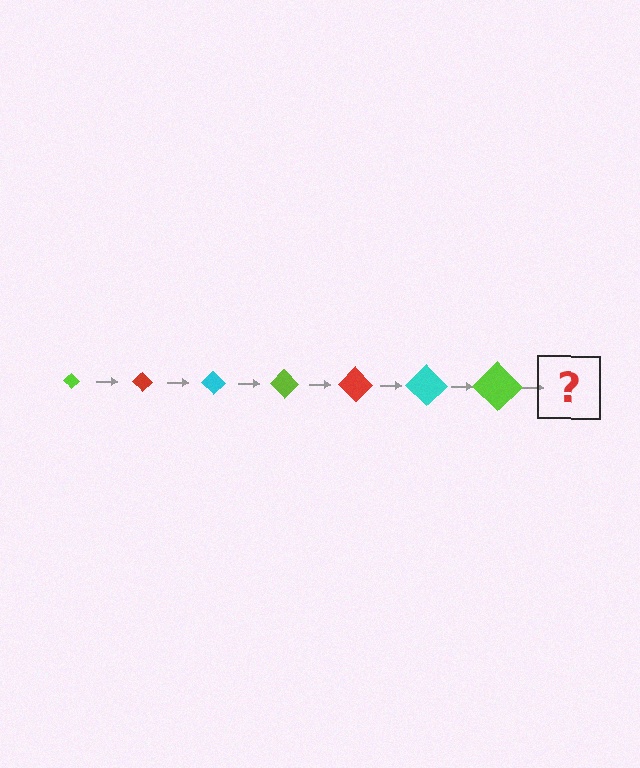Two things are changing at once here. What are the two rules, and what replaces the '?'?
The two rules are that the diamond grows larger each step and the color cycles through lime, red, and cyan. The '?' should be a red diamond, larger than the previous one.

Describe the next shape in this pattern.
It should be a red diamond, larger than the previous one.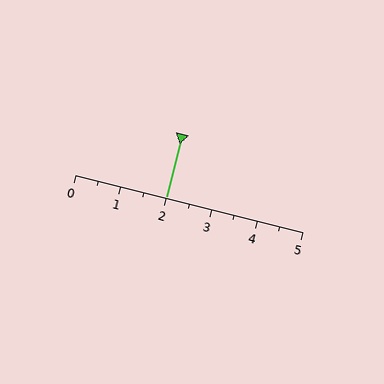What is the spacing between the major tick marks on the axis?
The major ticks are spaced 1 apart.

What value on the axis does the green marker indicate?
The marker indicates approximately 2.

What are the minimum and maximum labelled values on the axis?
The axis runs from 0 to 5.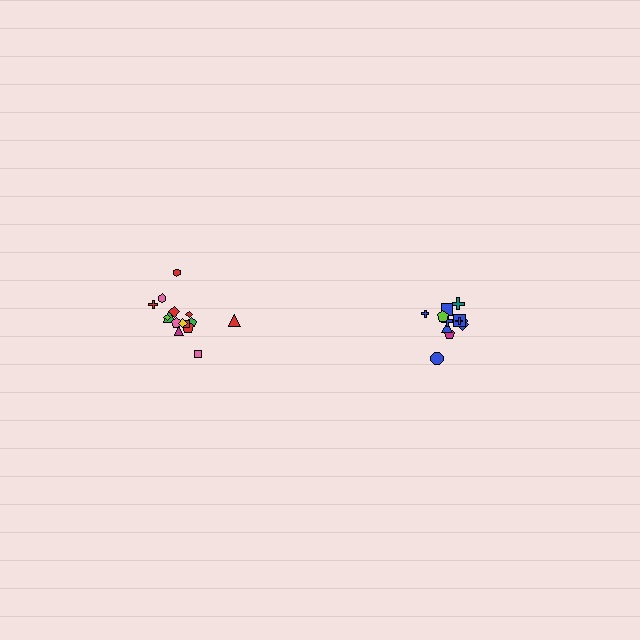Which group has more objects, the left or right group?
The left group.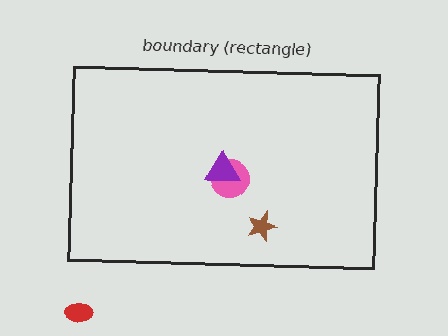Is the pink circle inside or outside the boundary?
Inside.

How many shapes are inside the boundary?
3 inside, 1 outside.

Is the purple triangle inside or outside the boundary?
Inside.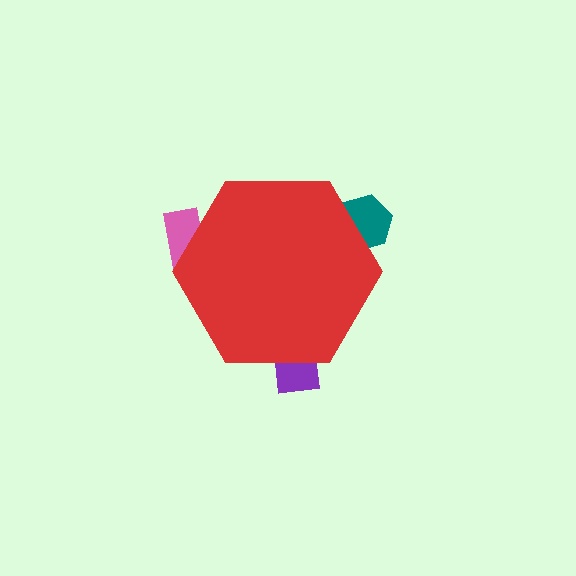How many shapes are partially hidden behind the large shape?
3 shapes are partially hidden.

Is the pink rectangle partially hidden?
Yes, the pink rectangle is partially hidden behind the red hexagon.